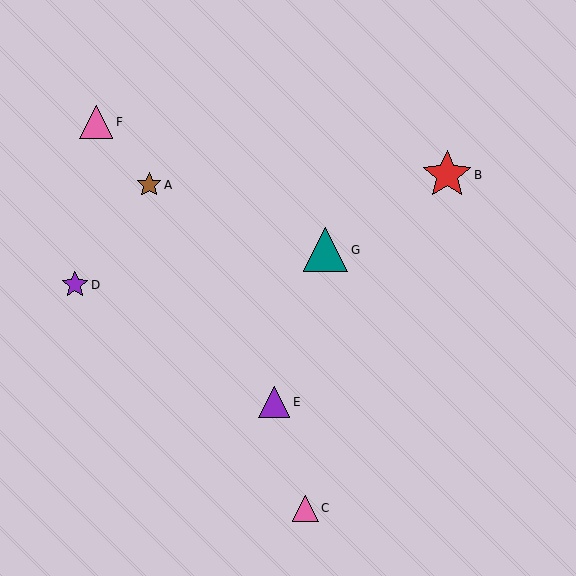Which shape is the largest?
The red star (labeled B) is the largest.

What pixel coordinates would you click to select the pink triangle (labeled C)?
Click at (306, 508) to select the pink triangle C.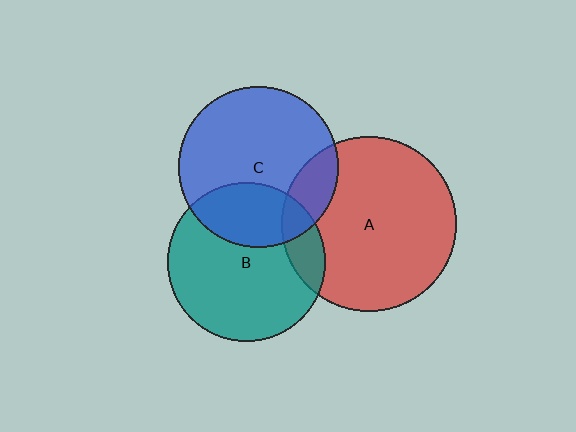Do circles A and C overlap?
Yes.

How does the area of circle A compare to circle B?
Approximately 1.2 times.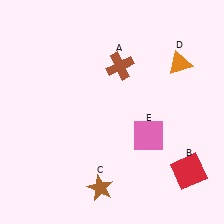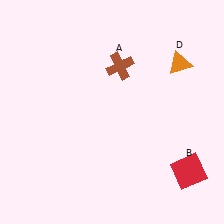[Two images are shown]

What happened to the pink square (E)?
The pink square (E) was removed in Image 2. It was in the bottom-right area of Image 1.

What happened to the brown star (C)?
The brown star (C) was removed in Image 2. It was in the bottom-left area of Image 1.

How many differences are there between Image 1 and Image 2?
There are 2 differences between the two images.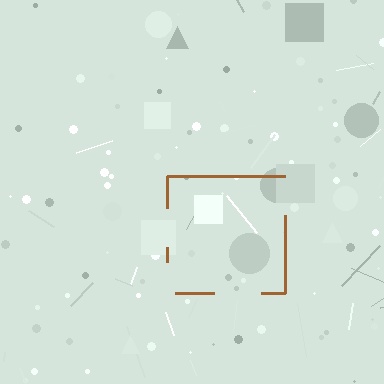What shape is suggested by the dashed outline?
The dashed outline suggests a square.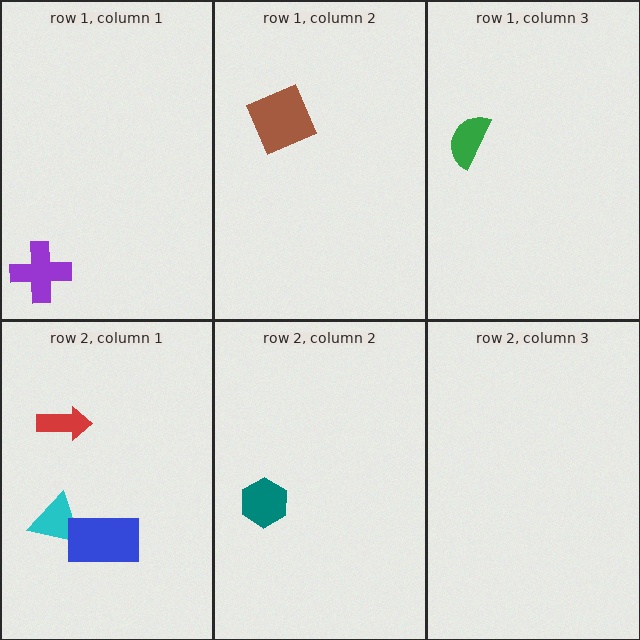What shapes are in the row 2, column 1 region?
The red arrow, the cyan triangle, the blue rectangle.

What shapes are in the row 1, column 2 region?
The brown square.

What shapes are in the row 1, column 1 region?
The purple cross.